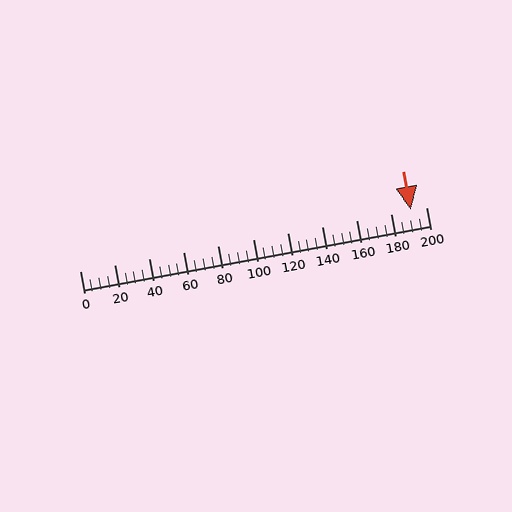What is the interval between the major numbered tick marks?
The major tick marks are spaced 20 units apart.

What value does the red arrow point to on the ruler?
The red arrow points to approximately 191.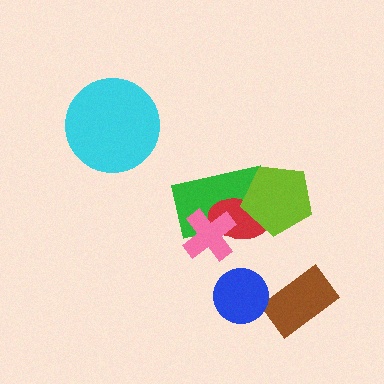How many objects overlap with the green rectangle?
3 objects overlap with the green rectangle.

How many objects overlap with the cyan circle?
0 objects overlap with the cyan circle.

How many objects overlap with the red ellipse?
3 objects overlap with the red ellipse.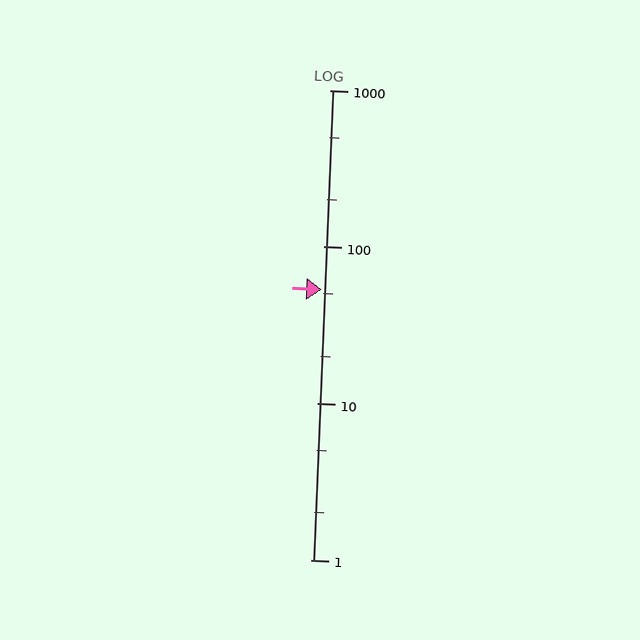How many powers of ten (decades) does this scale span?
The scale spans 3 decades, from 1 to 1000.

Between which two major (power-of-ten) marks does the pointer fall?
The pointer is between 10 and 100.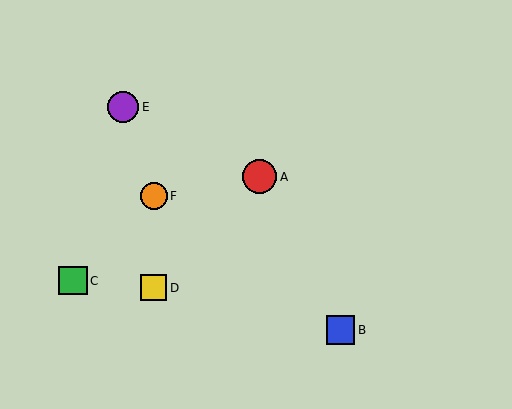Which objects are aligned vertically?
Objects D, F are aligned vertically.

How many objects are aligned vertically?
2 objects (D, F) are aligned vertically.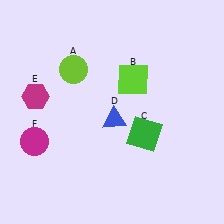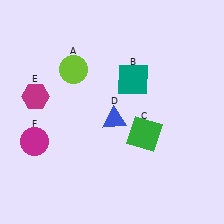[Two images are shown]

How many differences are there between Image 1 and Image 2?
There is 1 difference between the two images.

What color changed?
The square (B) changed from lime in Image 1 to teal in Image 2.